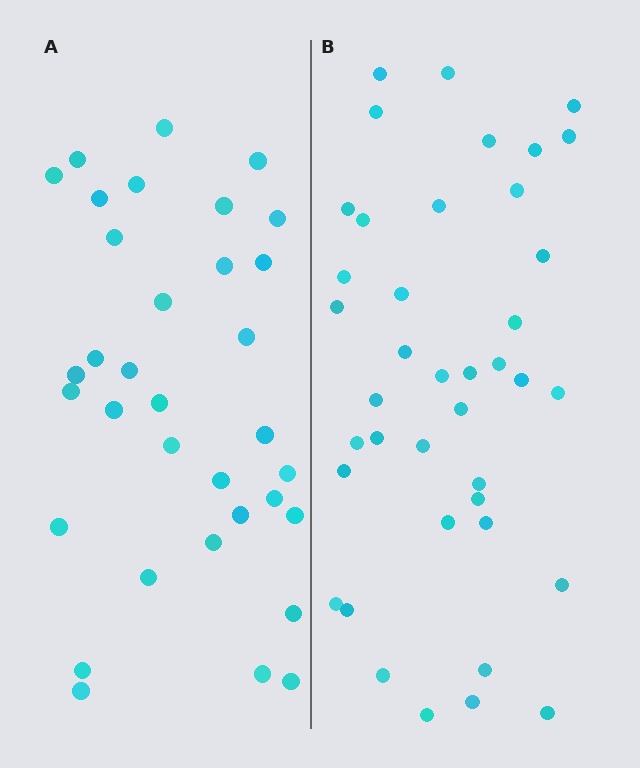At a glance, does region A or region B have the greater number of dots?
Region B (the right region) has more dots.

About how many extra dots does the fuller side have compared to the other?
Region B has about 6 more dots than region A.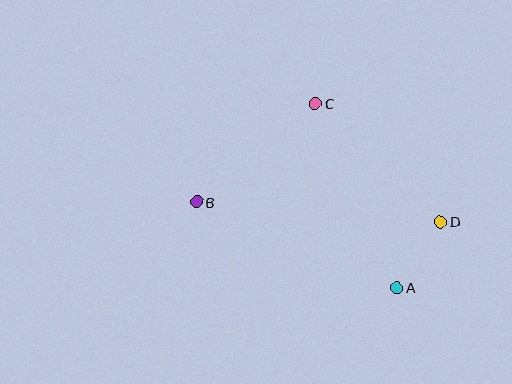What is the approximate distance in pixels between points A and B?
The distance between A and B is approximately 218 pixels.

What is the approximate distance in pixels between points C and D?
The distance between C and D is approximately 172 pixels.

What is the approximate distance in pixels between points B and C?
The distance between B and C is approximately 154 pixels.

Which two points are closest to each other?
Points A and D are closest to each other.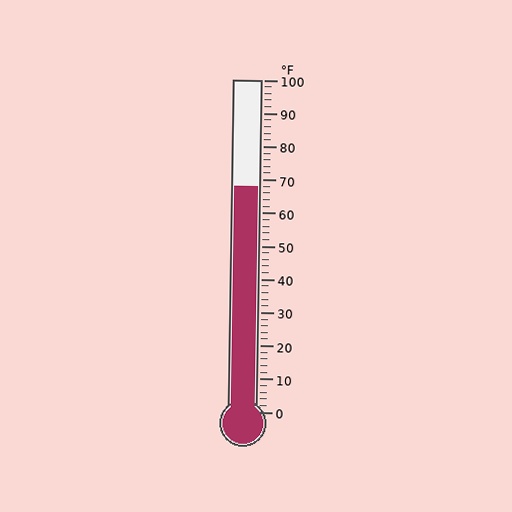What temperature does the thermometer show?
The thermometer shows approximately 68°F.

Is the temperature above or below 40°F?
The temperature is above 40°F.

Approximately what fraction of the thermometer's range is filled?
The thermometer is filled to approximately 70% of its range.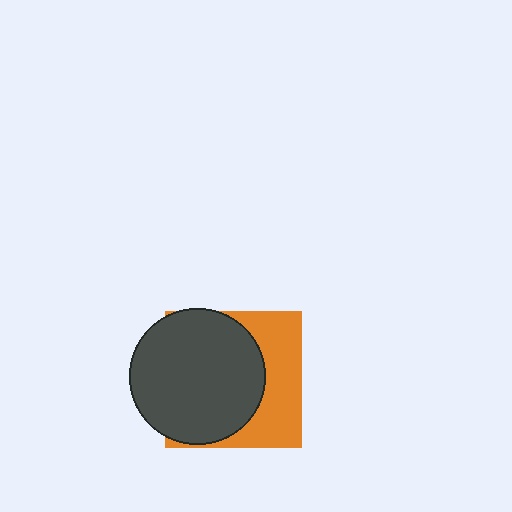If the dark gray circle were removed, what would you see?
You would see the complete orange square.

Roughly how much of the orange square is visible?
A small part of it is visible (roughly 38%).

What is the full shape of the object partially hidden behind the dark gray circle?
The partially hidden object is an orange square.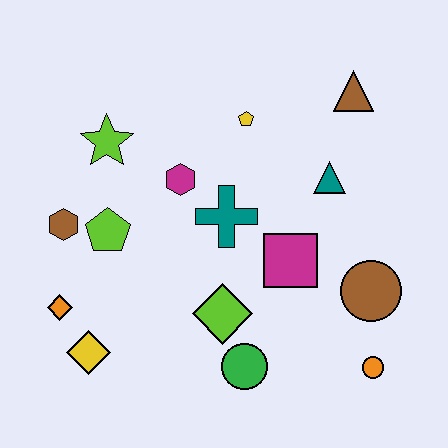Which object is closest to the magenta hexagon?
The teal cross is closest to the magenta hexagon.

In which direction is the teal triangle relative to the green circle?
The teal triangle is above the green circle.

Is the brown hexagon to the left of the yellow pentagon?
Yes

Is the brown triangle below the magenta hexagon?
No